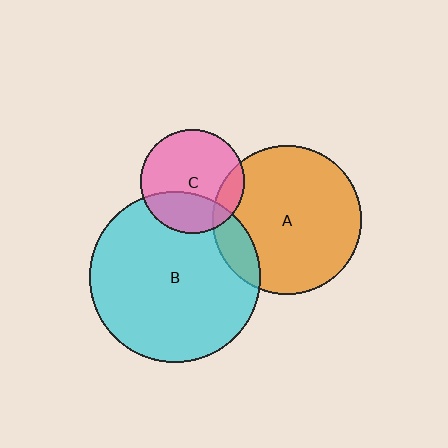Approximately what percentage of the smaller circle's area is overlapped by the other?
Approximately 30%.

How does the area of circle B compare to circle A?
Approximately 1.3 times.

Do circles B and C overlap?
Yes.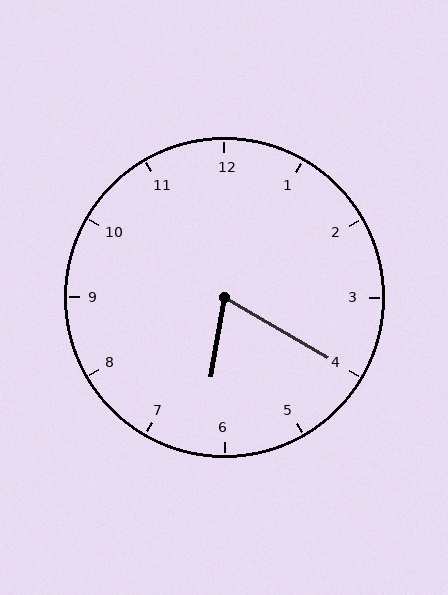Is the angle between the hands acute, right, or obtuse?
It is acute.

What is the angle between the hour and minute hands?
Approximately 70 degrees.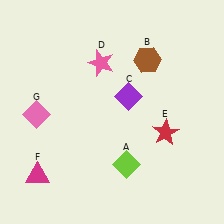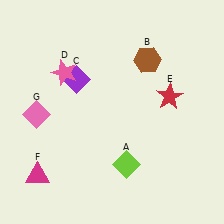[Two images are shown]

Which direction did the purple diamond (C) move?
The purple diamond (C) moved left.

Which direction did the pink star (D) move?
The pink star (D) moved left.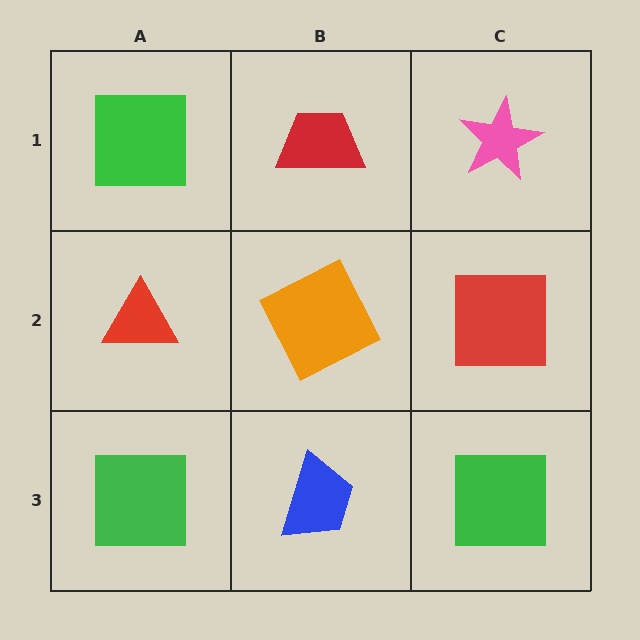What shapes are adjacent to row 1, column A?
A red triangle (row 2, column A), a red trapezoid (row 1, column B).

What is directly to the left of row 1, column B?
A green square.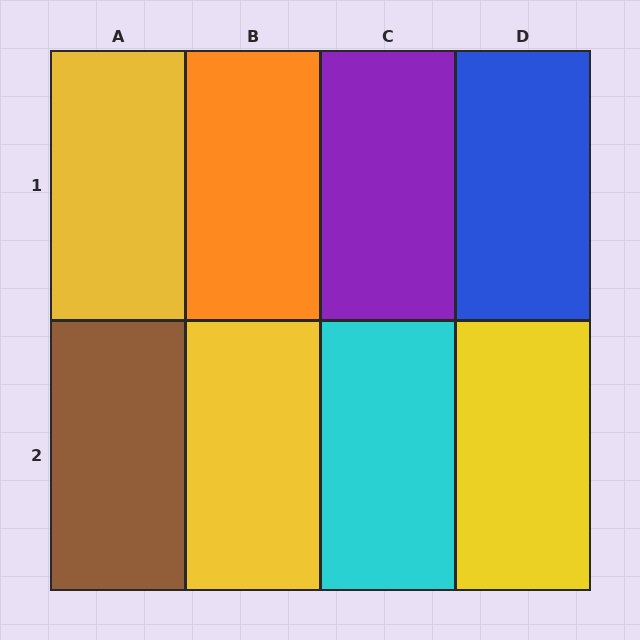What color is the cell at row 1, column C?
Purple.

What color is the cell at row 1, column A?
Yellow.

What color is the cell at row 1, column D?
Blue.